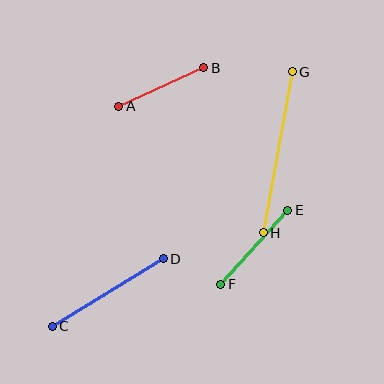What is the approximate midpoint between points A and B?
The midpoint is at approximately (161, 87) pixels.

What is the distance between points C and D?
The distance is approximately 130 pixels.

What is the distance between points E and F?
The distance is approximately 100 pixels.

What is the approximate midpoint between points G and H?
The midpoint is at approximately (278, 152) pixels.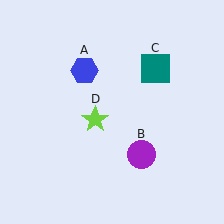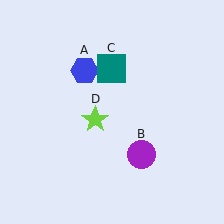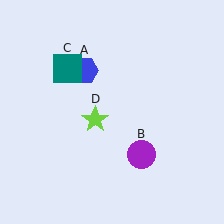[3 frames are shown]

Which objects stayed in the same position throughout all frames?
Blue hexagon (object A) and purple circle (object B) and lime star (object D) remained stationary.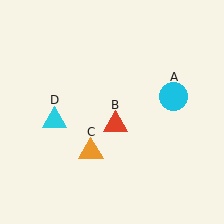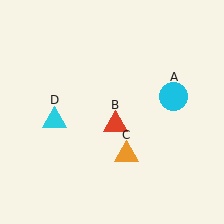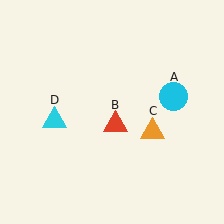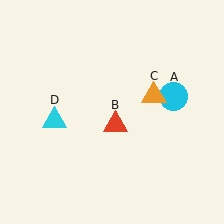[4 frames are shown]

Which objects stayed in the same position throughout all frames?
Cyan circle (object A) and red triangle (object B) and cyan triangle (object D) remained stationary.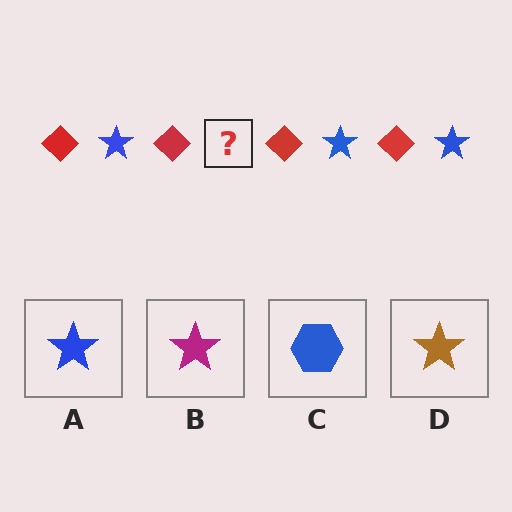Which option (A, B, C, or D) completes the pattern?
A.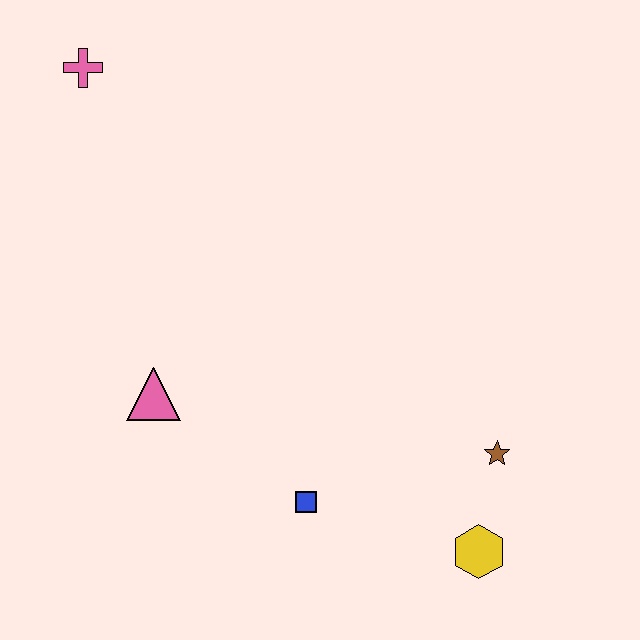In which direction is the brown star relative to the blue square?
The brown star is to the right of the blue square.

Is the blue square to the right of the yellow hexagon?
No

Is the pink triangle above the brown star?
Yes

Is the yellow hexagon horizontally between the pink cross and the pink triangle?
No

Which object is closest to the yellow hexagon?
The brown star is closest to the yellow hexagon.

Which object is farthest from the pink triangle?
The yellow hexagon is farthest from the pink triangle.